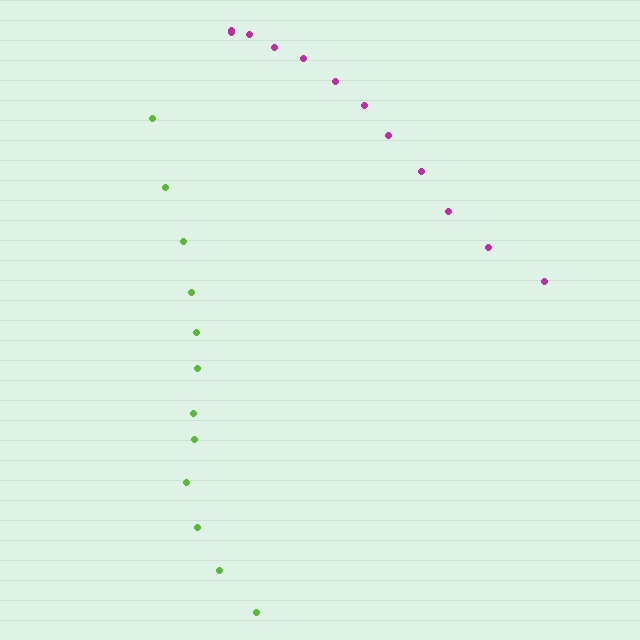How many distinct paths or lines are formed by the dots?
There are 2 distinct paths.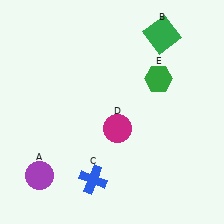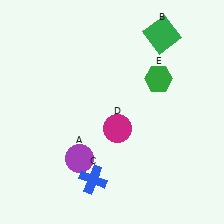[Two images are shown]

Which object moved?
The purple circle (A) moved right.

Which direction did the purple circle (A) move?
The purple circle (A) moved right.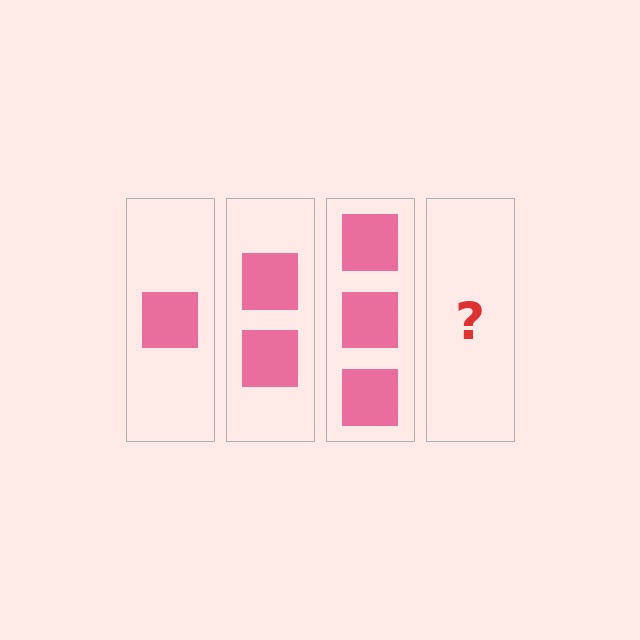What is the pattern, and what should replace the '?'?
The pattern is that each step adds one more square. The '?' should be 4 squares.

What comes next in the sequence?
The next element should be 4 squares.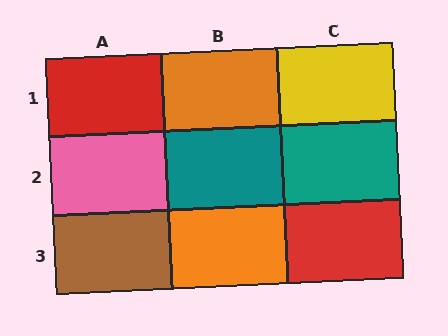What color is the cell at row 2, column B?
Teal.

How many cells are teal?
2 cells are teal.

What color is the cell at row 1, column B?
Orange.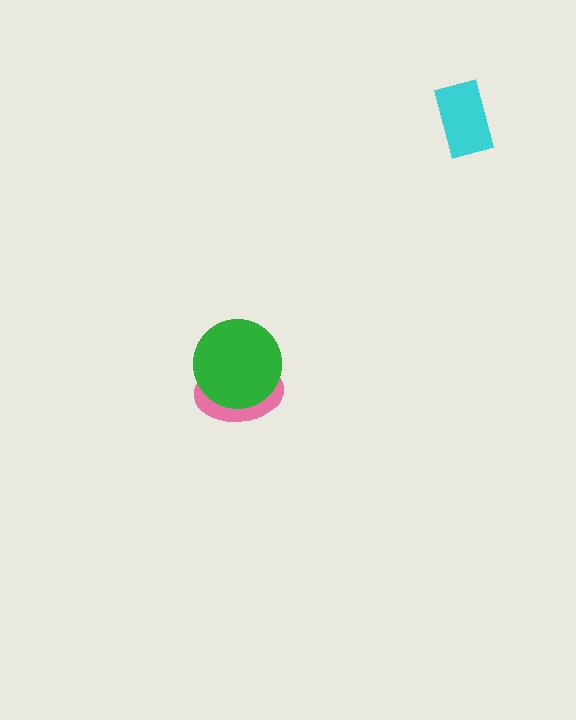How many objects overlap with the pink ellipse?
1 object overlaps with the pink ellipse.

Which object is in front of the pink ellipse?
The green circle is in front of the pink ellipse.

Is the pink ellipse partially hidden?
Yes, it is partially covered by another shape.